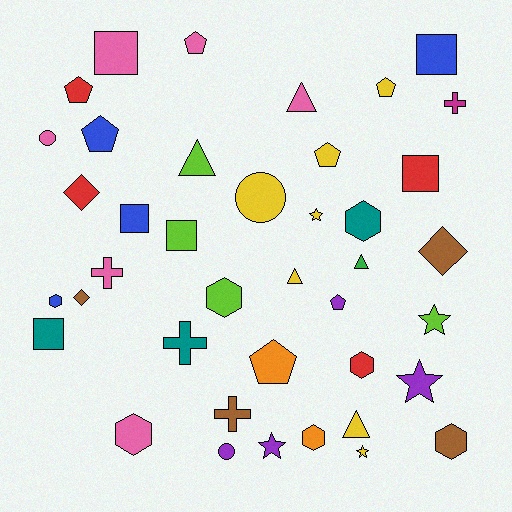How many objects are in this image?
There are 40 objects.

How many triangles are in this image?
There are 5 triangles.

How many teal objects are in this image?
There are 3 teal objects.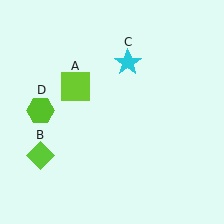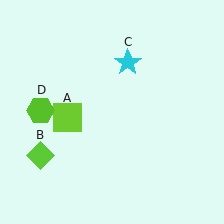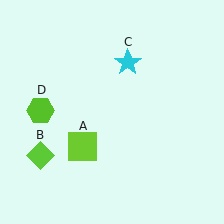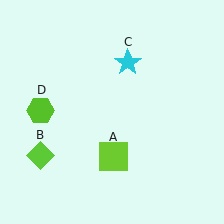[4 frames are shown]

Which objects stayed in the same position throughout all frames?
Lime diamond (object B) and cyan star (object C) and lime hexagon (object D) remained stationary.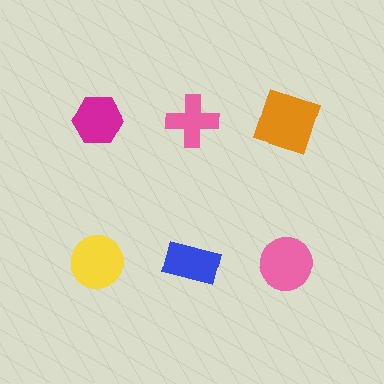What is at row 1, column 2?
A pink cross.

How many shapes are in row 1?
3 shapes.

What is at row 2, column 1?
A yellow circle.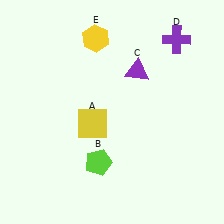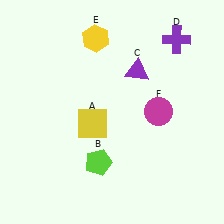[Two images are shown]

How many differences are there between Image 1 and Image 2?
There is 1 difference between the two images.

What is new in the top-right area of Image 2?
A magenta circle (F) was added in the top-right area of Image 2.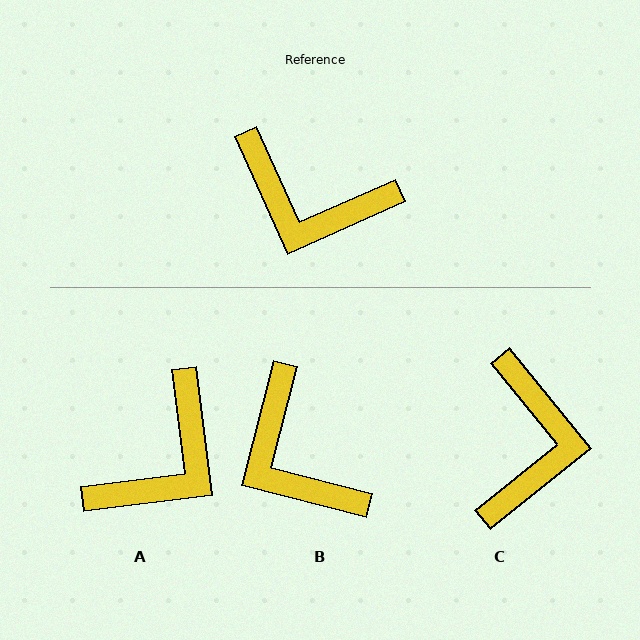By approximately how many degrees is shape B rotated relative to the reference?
Approximately 38 degrees clockwise.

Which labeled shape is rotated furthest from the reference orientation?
C, about 105 degrees away.